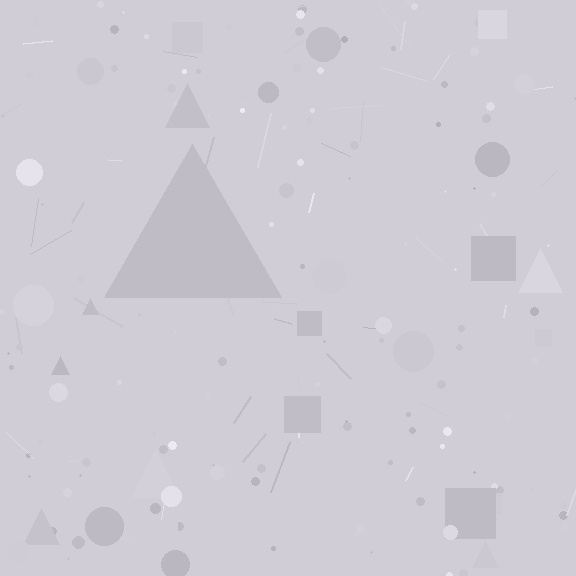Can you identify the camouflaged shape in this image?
The camouflaged shape is a triangle.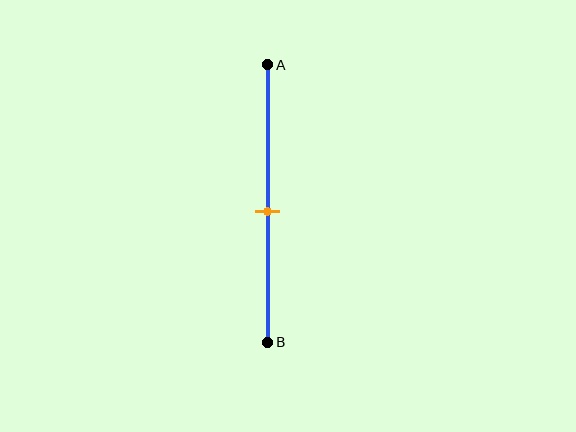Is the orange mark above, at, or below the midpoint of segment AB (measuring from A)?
The orange mark is below the midpoint of segment AB.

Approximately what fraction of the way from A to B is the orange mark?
The orange mark is approximately 55% of the way from A to B.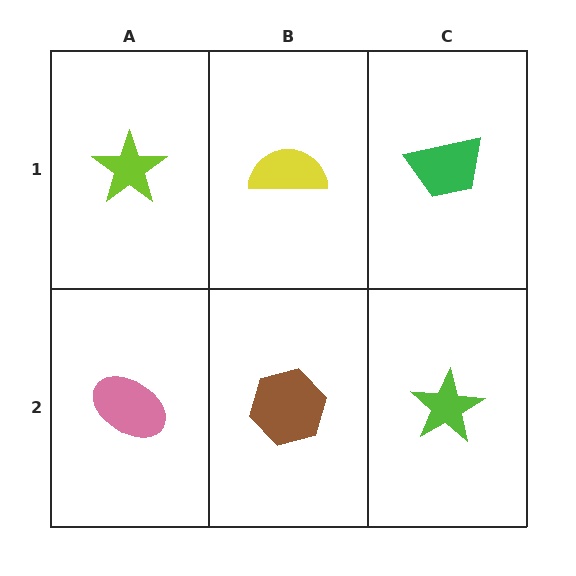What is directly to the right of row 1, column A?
A yellow semicircle.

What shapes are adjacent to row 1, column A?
A pink ellipse (row 2, column A), a yellow semicircle (row 1, column B).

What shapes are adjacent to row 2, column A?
A lime star (row 1, column A), a brown hexagon (row 2, column B).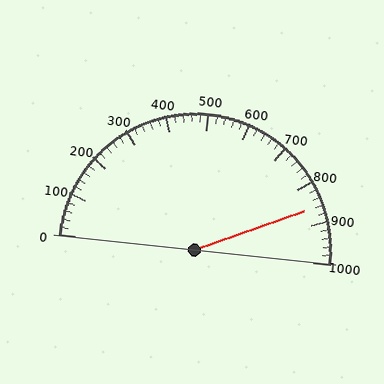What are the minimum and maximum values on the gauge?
The gauge ranges from 0 to 1000.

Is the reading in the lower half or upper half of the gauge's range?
The reading is in the upper half of the range (0 to 1000).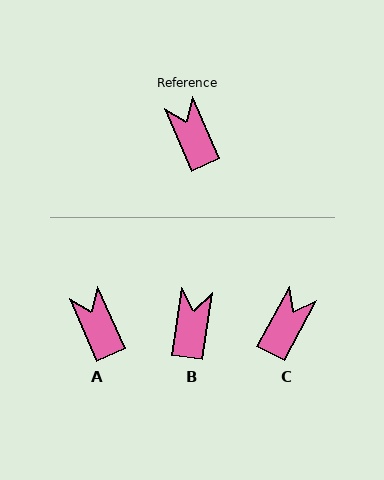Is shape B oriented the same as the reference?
No, it is off by about 32 degrees.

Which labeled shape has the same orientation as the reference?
A.